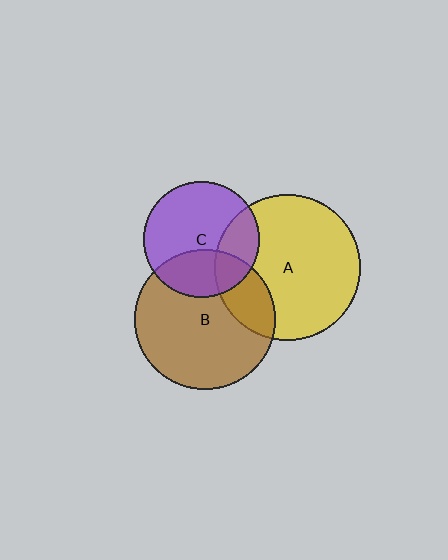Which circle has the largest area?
Circle A (yellow).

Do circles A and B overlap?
Yes.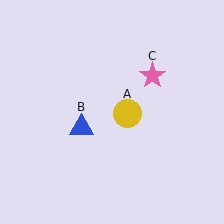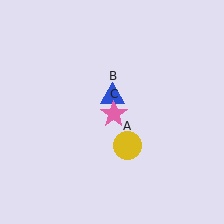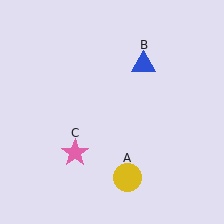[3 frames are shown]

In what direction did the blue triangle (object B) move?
The blue triangle (object B) moved up and to the right.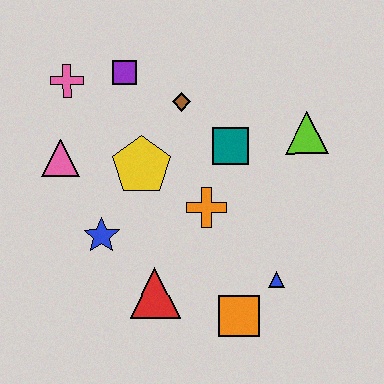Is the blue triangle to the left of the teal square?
No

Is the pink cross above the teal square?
Yes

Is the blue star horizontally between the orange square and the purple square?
No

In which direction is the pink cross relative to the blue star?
The pink cross is above the blue star.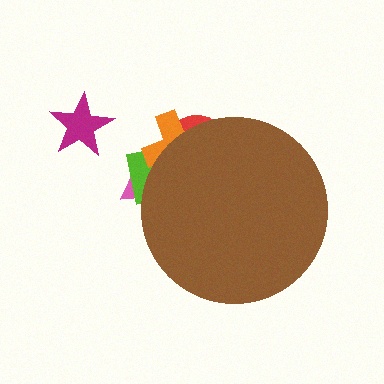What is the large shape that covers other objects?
A brown circle.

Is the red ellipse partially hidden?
Yes, the red ellipse is partially hidden behind the brown circle.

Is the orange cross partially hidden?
Yes, the orange cross is partially hidden behind the brown circle.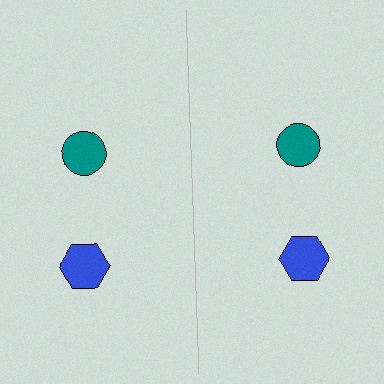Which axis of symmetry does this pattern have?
The pattern has a vertical axis of symmetry running through the center of the image.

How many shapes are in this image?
There are 4 shapes in this image.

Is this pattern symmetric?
Yes, this pattern has bilateral (reflection) symmetry.